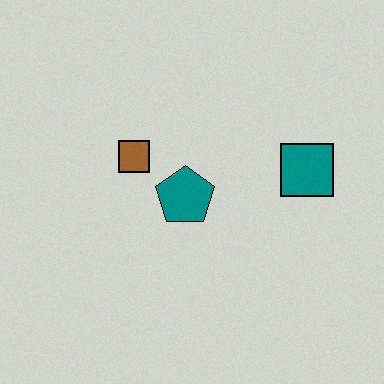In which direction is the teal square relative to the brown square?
The teal square is to the right of the brown square.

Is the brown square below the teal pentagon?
No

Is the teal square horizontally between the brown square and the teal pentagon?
No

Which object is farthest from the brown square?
The teal square is farthest from the brown square.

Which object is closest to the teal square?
The teal pentagon is closest to the teal square.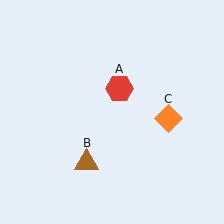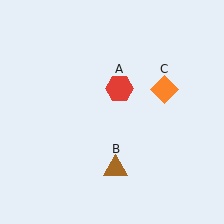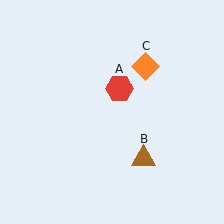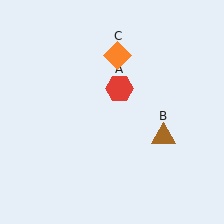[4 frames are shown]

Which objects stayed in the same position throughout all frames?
Red hexagon (object A) remained stationary.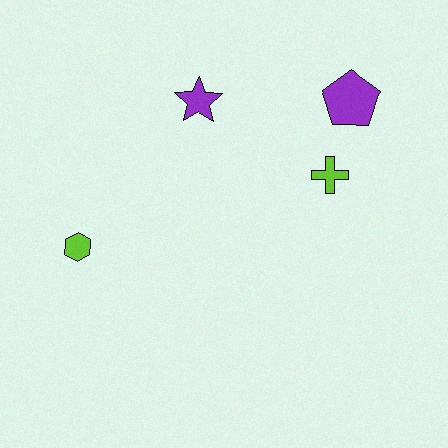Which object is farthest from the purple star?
The lime hexagon is farthest from the purple star.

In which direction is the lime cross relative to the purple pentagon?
The lime cross is below the purple pentagon.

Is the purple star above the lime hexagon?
Yes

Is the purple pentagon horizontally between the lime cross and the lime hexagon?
No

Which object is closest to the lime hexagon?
The purple star is closest to the lime hexagon.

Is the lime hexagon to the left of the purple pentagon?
Yes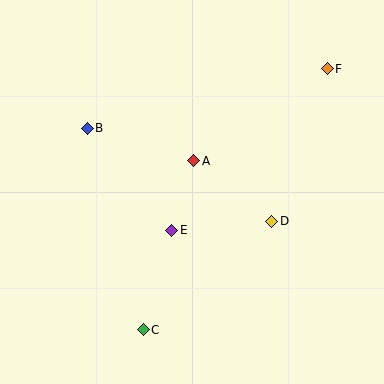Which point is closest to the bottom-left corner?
Point C is closest to the bottom-left corner.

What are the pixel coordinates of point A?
Point A is at (194, 161).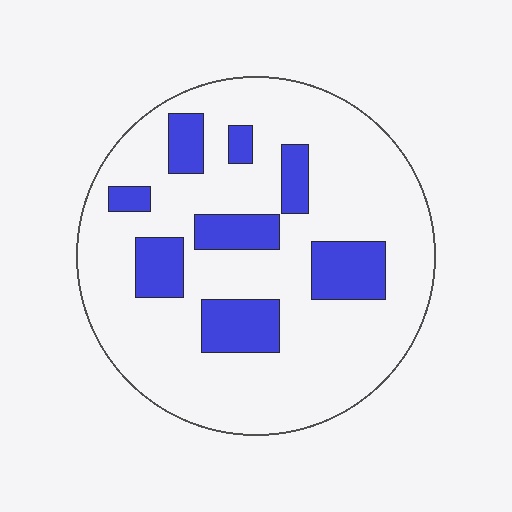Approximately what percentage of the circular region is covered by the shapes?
Approximately 20%.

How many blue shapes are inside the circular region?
8.